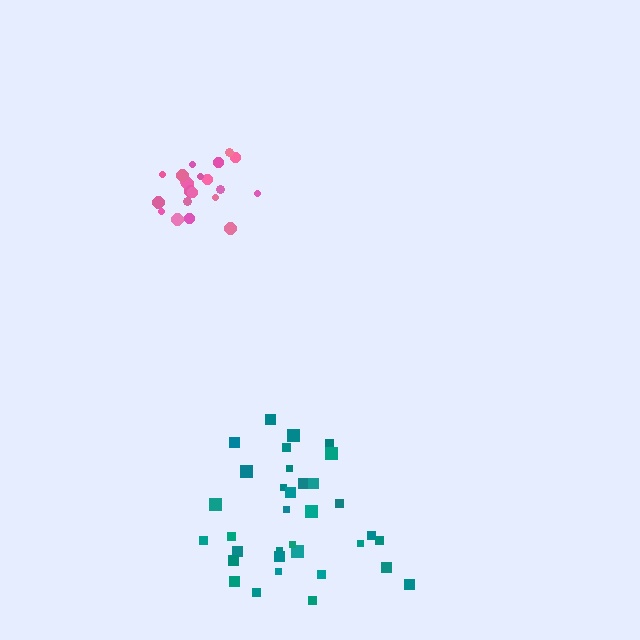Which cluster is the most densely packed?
Pink.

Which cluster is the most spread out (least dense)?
Teal.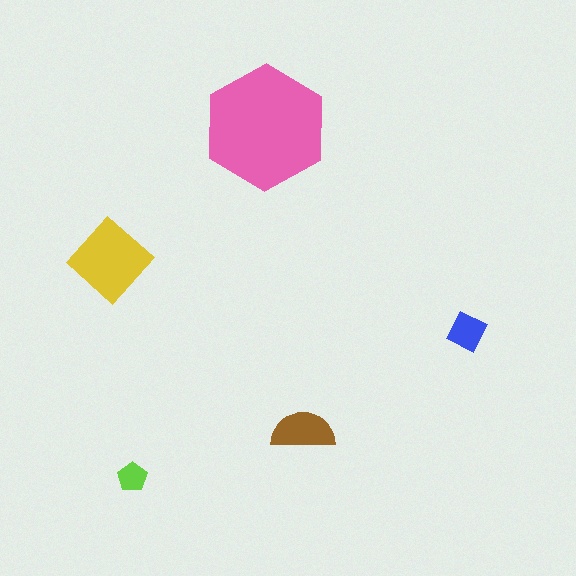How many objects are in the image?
There are 5 objects in the image.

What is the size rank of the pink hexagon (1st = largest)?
1st.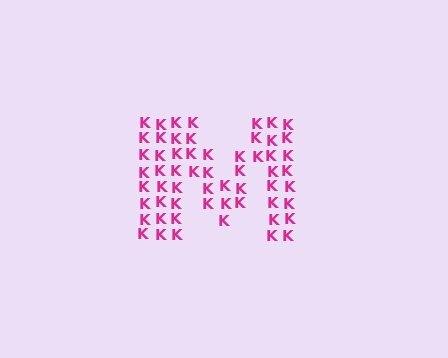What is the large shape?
The large shape is the letter M.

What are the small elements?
The small elements are letter K's.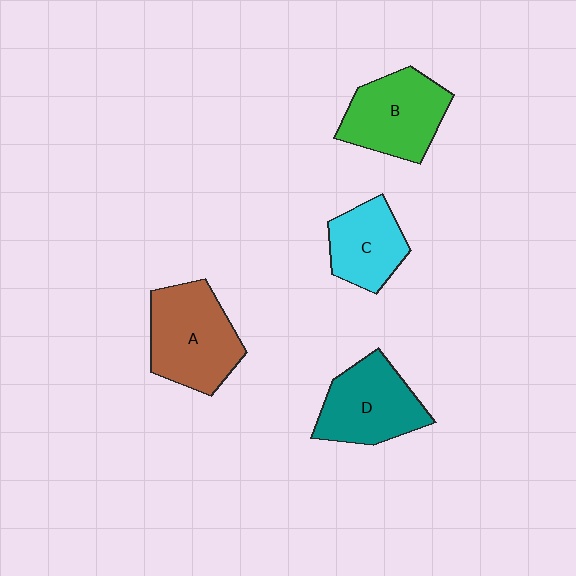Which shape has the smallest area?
Shape C (cyan).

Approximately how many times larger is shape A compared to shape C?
Approximately 1.5 times.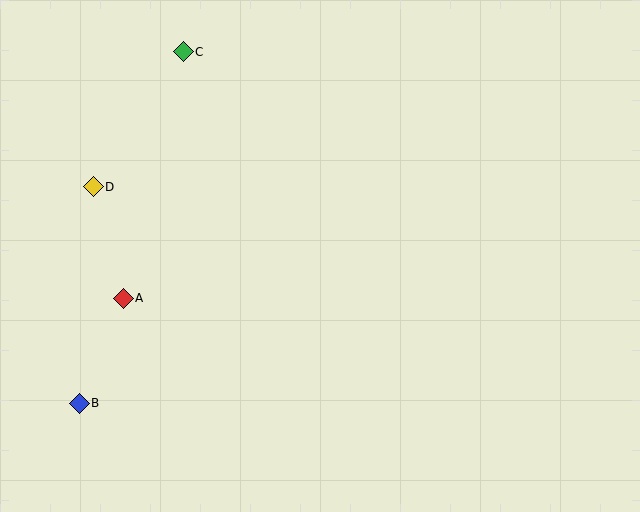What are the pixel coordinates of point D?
Point D is at (93, 187).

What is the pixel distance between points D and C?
The distance between D and C is 162 pixels.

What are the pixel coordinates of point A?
Point A is at (123, 298).